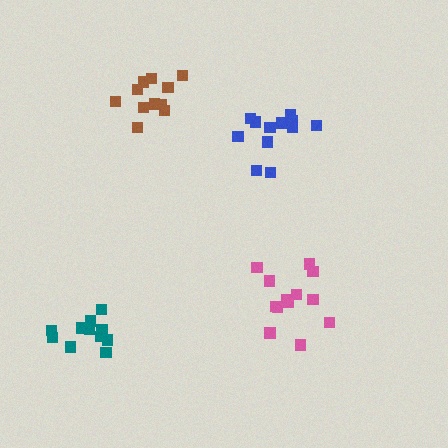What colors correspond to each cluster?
The clusters are colored: blue, brown, teal, pink.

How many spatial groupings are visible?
There are 4 spatial groupings.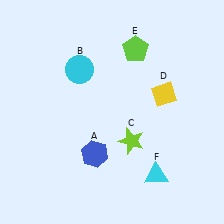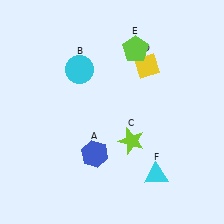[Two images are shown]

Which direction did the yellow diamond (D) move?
The yellow diamond (D) moved up.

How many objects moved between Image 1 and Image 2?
1 object moved between the two images.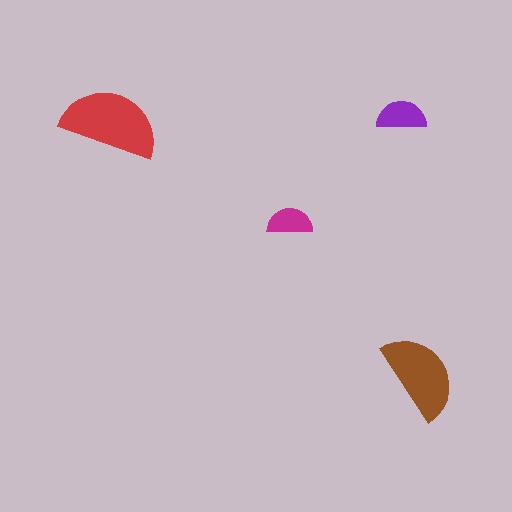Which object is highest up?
The purple semicircle is topmost.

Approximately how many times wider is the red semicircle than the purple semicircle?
About 2 times wider.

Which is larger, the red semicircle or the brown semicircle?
The red one.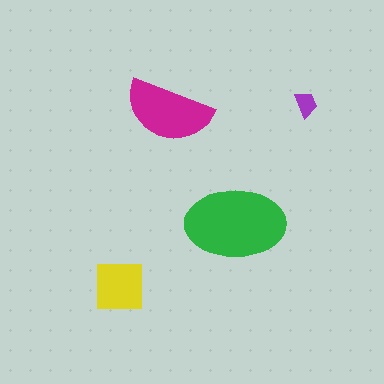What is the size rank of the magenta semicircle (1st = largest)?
2nd.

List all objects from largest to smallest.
The green ellipse, the magenta semicircle, the yellow square, the purple trapezoid.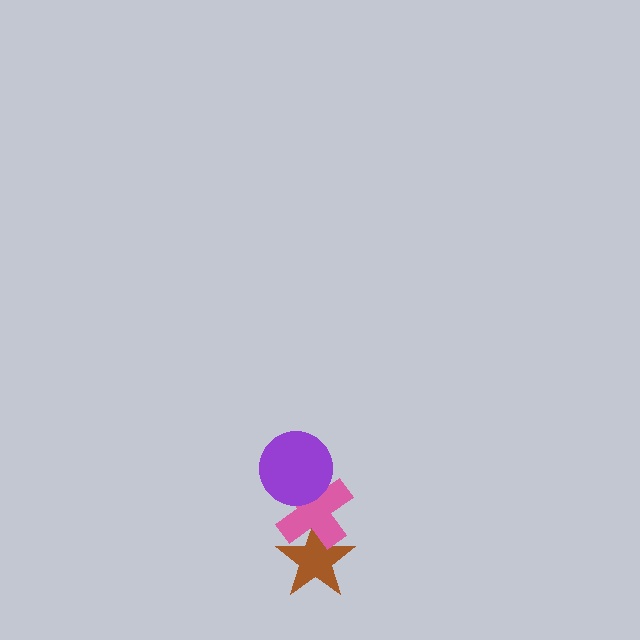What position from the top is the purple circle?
The purple circle is 1st from the top.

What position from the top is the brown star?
The brown star is 3rd from the top.